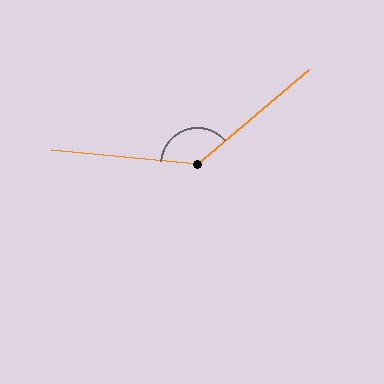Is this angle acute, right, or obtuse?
It is obtuse.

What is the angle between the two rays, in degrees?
Approximately 134 degrees.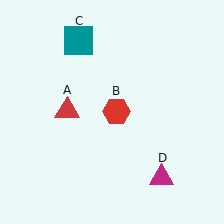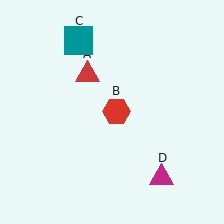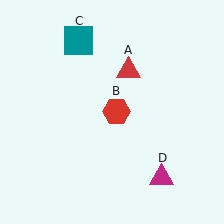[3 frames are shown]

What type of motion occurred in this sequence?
The red triangle (object A) rotated clockwise around the center of the scene.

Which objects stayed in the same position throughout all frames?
Red hexagon (object B) and teal square (object C) and magenta triangle (object D) remained stationary.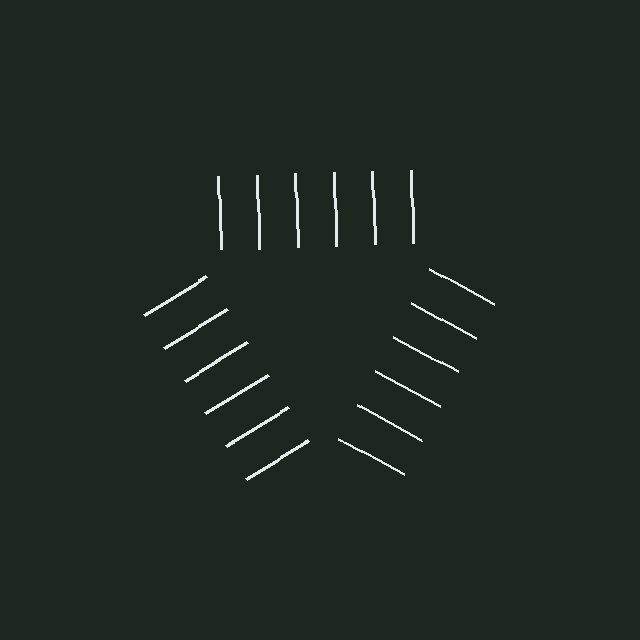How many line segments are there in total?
18 — 6 along each of the 3 edges.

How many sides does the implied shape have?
3 sides — the line-ends trace a triangle.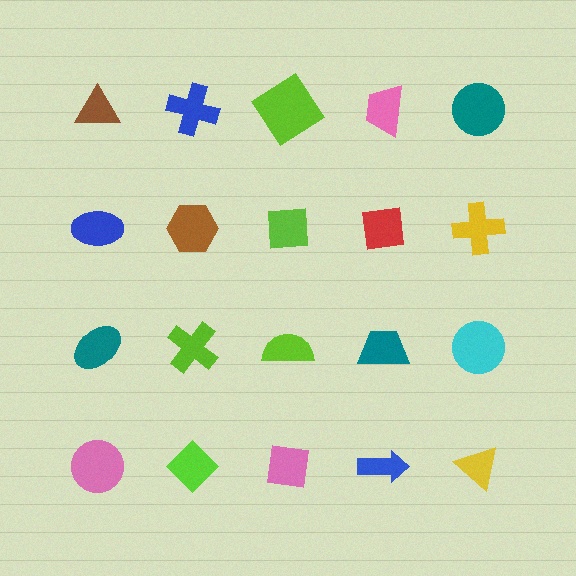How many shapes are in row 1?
5 shapes.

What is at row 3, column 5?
A cyan circle.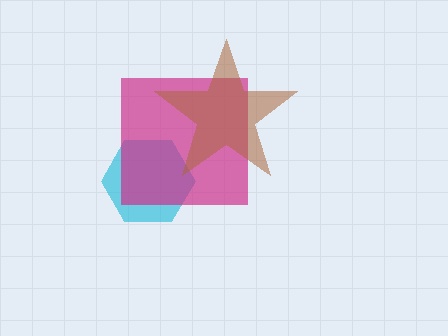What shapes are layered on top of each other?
The layered shapes are: a cyan hexagon, a magenta square, a brown star.